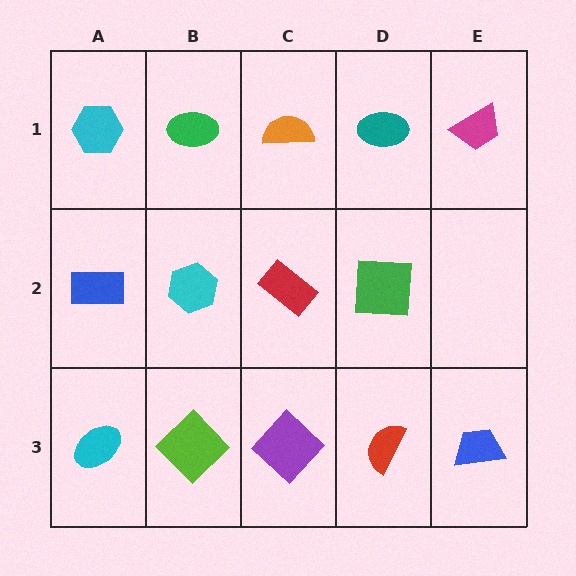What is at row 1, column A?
A cyan hexagon.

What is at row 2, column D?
A green square.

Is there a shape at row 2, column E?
No, that cell is empty.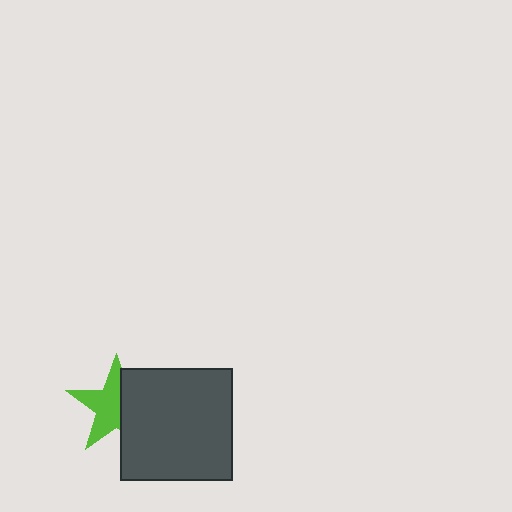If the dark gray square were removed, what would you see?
You would see the complete lime star.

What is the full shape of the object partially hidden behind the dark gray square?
The partially hidden object is a lime star.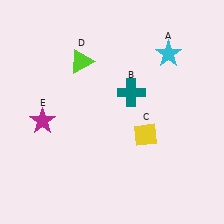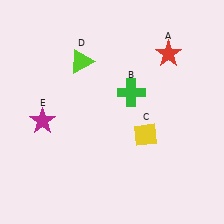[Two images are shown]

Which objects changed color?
A changed from cyan to red. B changed from teal to green.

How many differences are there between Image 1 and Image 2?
There are 2 differences between the two images.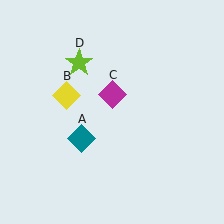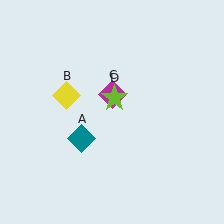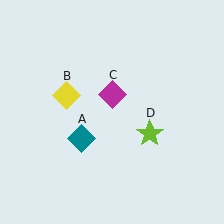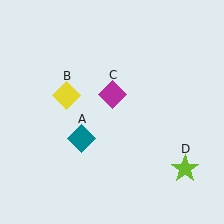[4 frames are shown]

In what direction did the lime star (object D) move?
The lime star (object D) moved down and to the right.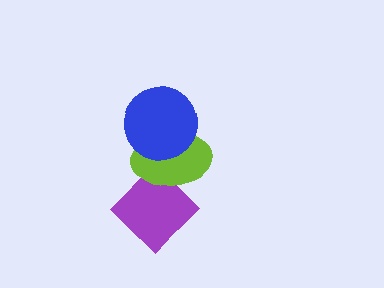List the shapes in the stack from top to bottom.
From top to bottom: the blue circle, the lime ellipse, the purple diamond.